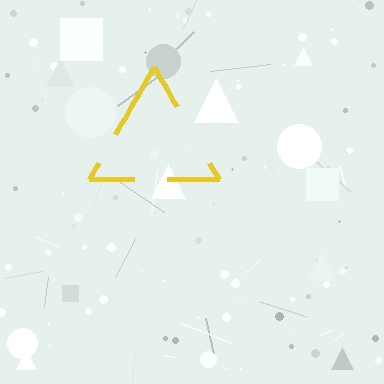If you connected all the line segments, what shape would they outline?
They would outline a triangle.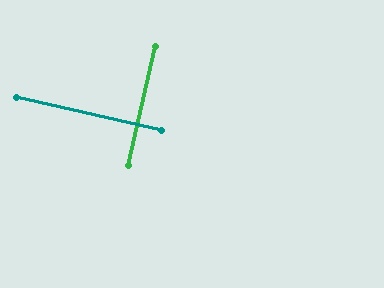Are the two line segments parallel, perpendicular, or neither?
Perpendicular — they meet at approximately 90°.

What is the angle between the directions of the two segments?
Approximately 90 degrees.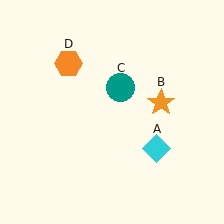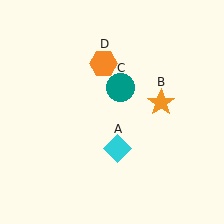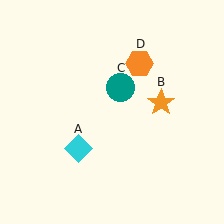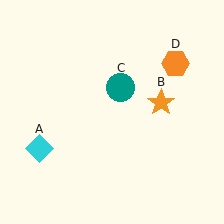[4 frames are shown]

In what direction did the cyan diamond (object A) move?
The cyan diamond (object A) moved left.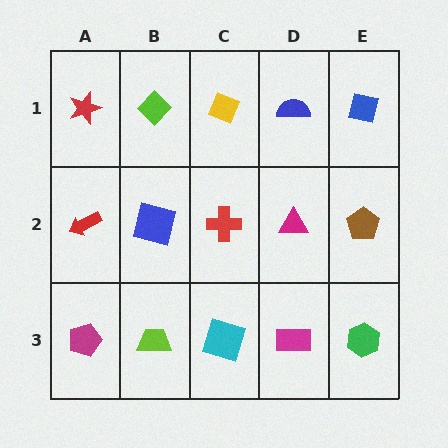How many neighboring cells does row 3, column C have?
3.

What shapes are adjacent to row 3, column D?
A magenta triangle (row 2, column D), a cyan square (row 3, column C), a green hexagon (row 3, column E).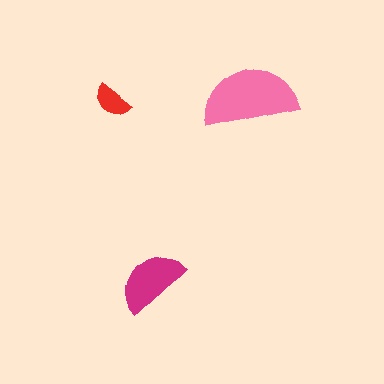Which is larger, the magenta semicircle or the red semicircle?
The magenta one.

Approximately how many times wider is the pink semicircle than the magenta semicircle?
About 1.5 times wider.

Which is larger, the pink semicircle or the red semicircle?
The pink one.